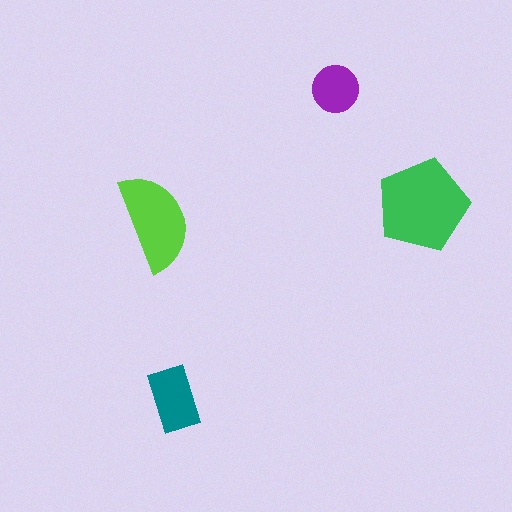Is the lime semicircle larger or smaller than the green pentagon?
Smaller.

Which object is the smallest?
The purple circle.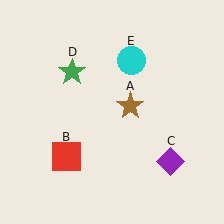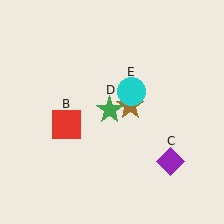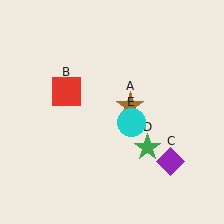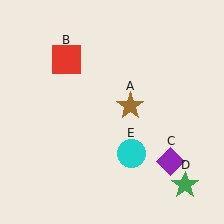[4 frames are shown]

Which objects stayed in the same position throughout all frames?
Brown star (object A) and purple diamond (object C) remained stationary.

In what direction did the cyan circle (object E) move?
The cyan circle (object E) moved down.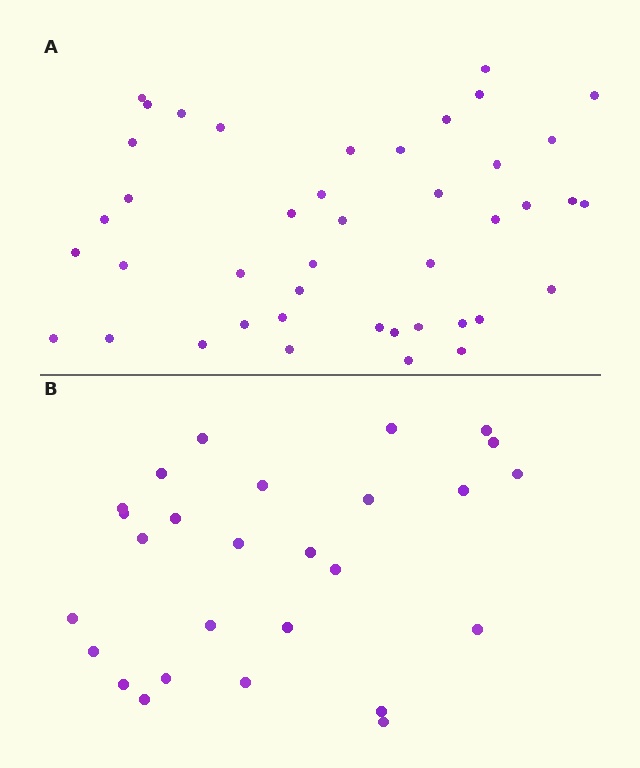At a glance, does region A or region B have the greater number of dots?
Region A (the top region) has more dots.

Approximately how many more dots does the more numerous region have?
Region A has approximately 15 more dots than region B.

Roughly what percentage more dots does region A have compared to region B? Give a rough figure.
About 60% more.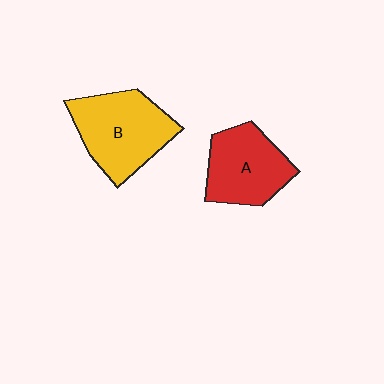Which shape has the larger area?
Shape B (yellow).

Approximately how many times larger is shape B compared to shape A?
Approximately 1.2 times.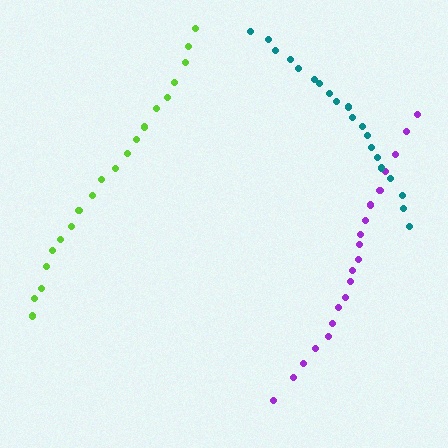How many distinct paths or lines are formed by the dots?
There are 3 distinct paths.